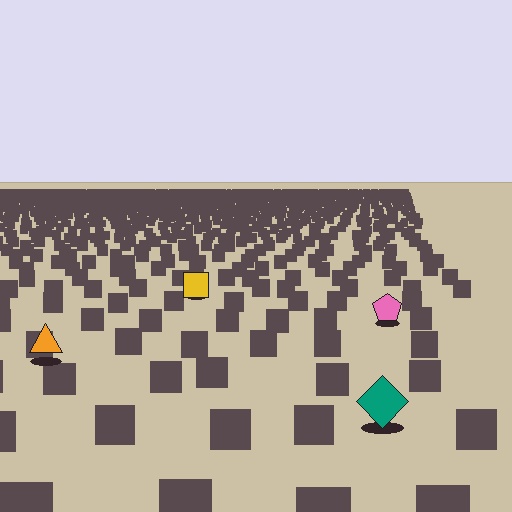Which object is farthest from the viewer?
The yellow square is farthest from the viewer. It appears smaller and the ground texture around it is denser.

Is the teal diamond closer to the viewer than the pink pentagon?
Yes. The teal diamond is closer — you can tell from the texture gradient: the ground texture is coarser near it.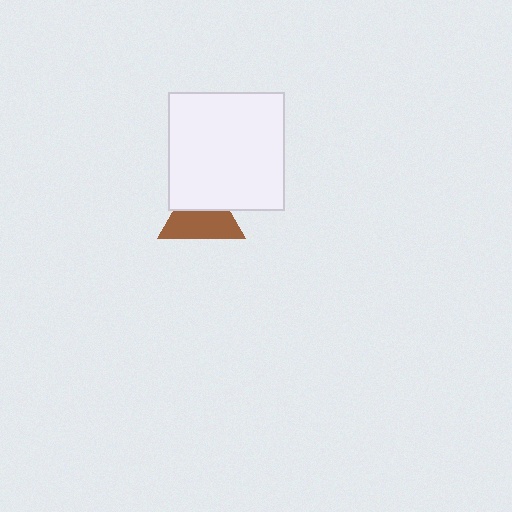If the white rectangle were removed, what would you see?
You would see the complete brown triangle.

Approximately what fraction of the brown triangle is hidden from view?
Roughly 41% of the brown triangle is hidden behind the white rectangle.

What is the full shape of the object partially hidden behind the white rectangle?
The partially hidden object is a brown triangle.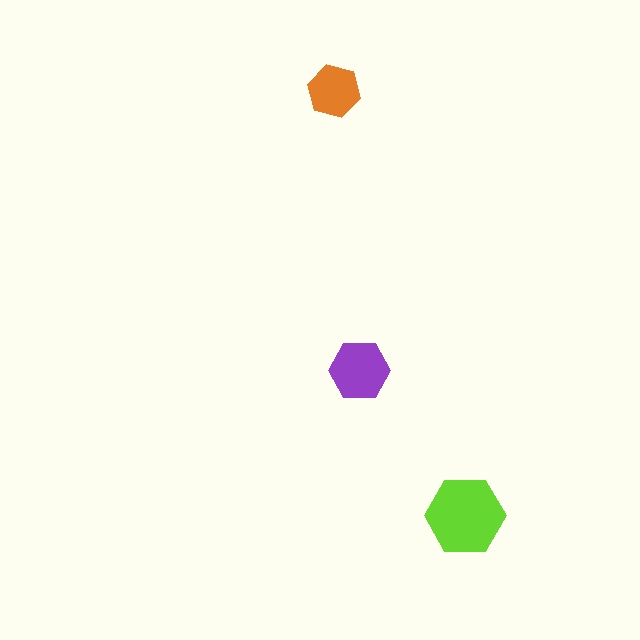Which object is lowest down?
The lime hexagon is bottommost.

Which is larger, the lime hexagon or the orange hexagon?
The lime one.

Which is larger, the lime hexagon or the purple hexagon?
The lime one.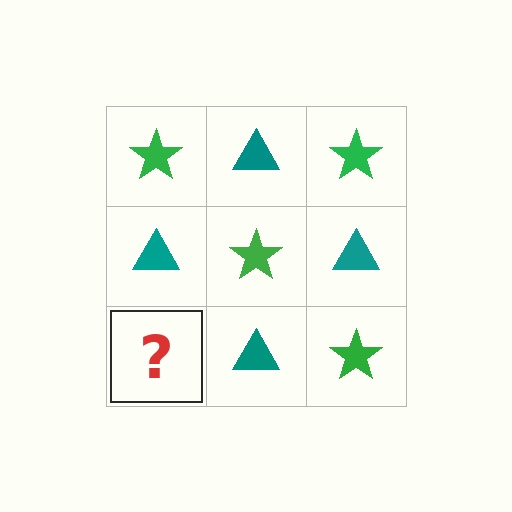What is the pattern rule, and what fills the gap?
The rule is that it alternates green star and teal triangle in a checkerboard pattern. The gap should be filled with a green star.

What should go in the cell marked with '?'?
The missing cell should contain a green star.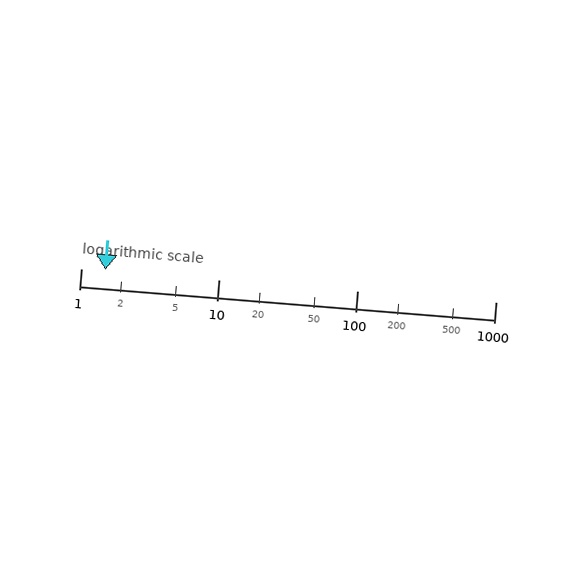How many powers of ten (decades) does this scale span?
The scale spans 3 decades, from 1 to 1000.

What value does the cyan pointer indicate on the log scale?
The pointer indicates approximately 1.5.